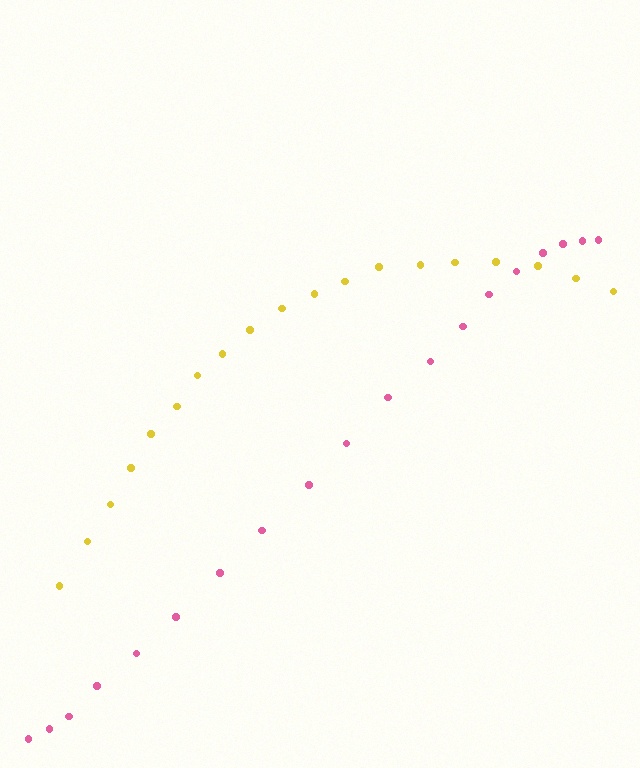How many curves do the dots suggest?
There are 2 distinct paths.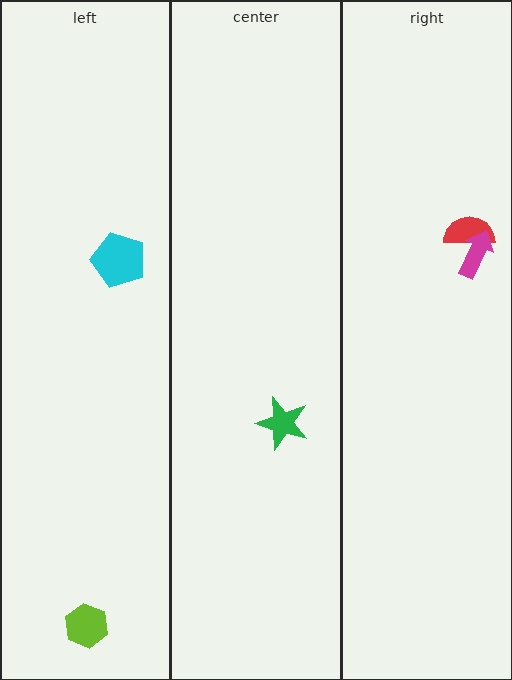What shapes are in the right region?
The red semicircle, the magenta arrow.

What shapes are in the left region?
The lime hexagon, the cyan pentagon.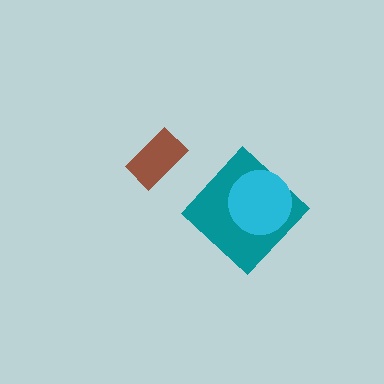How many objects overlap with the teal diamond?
1 object overlaps with the teal diamond.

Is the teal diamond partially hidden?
Yes, it is partially covered by another shape.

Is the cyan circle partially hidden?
No, no other shape covers it.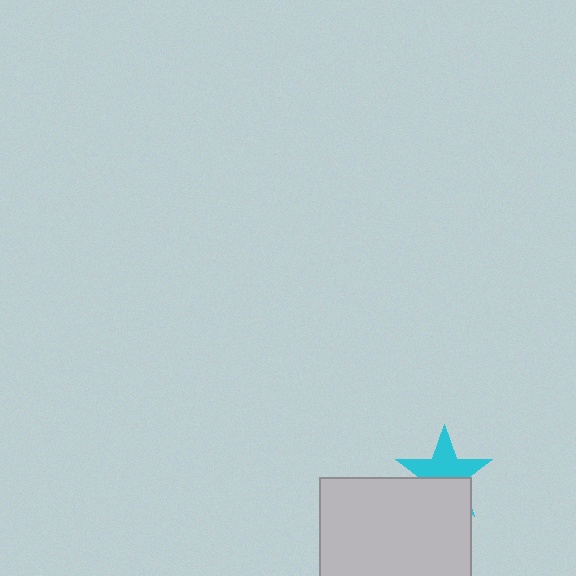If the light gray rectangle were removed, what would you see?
You would see the complete cyan star.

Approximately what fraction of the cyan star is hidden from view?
Roughly 42% of the cyan star is hidden behind the light gray rectangle.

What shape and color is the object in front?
The object in front is a light gray rectangle.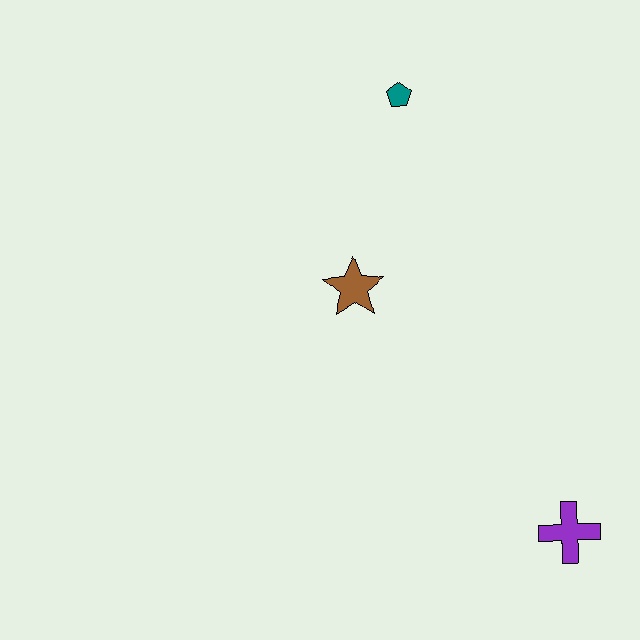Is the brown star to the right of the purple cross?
No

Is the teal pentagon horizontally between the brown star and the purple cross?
Yes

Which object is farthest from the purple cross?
The teal pentagon is farthest from the purple cross.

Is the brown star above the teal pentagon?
No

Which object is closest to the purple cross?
The brown star is closest to the purple cross.